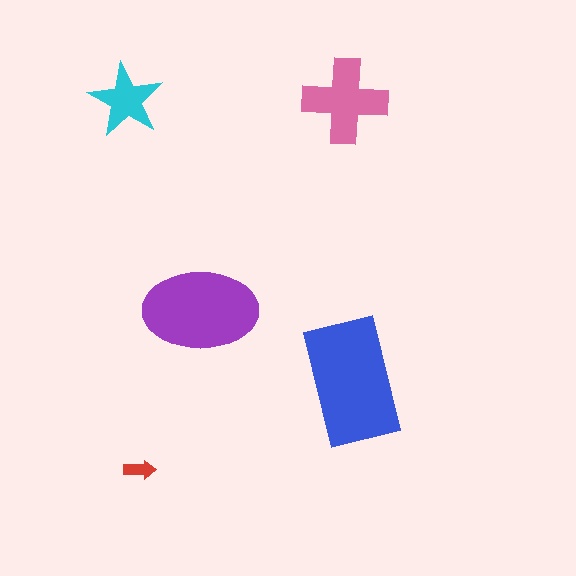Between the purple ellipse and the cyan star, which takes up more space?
The purple ellipse.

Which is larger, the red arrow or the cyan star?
The cyan star.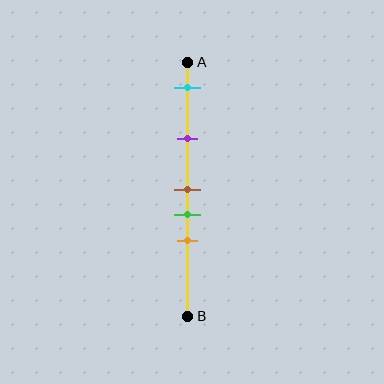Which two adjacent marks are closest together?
The brown and green marks are the closest adjacent pair.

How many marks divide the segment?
There are 5 marks dividing the segment.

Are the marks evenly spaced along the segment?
No, the marks are not evenly spaced.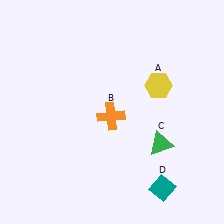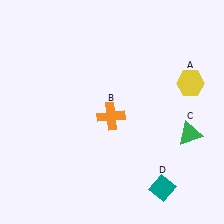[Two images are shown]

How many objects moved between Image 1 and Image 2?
2 objects moved between the two images.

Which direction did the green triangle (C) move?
The green triangle (C) moved right.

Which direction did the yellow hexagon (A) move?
The yellow hexagon (A) moved right.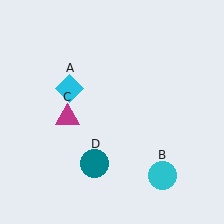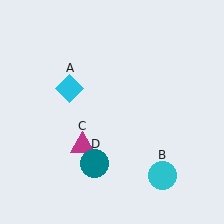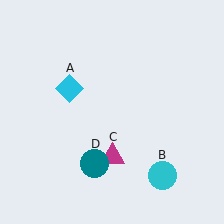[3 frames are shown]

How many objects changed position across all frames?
1 object changed position: magenta triangle (object C).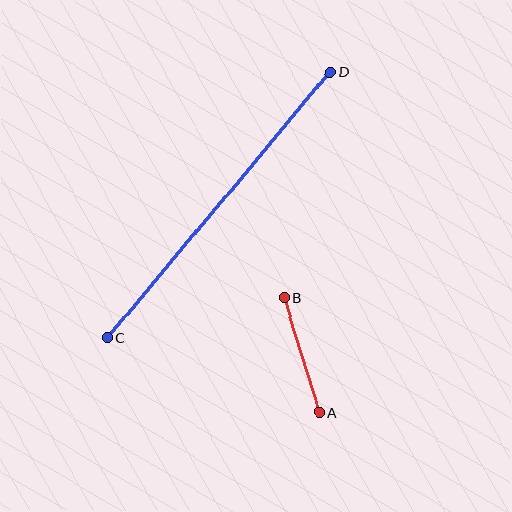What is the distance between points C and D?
The distance is approximately 347 pixels.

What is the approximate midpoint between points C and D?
The midpoint is at approximately (219, 205) pixels.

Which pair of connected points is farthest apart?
Points C and D are farthest apart.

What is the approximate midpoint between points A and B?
The midpoint is at approximately (301, 355) pixels.